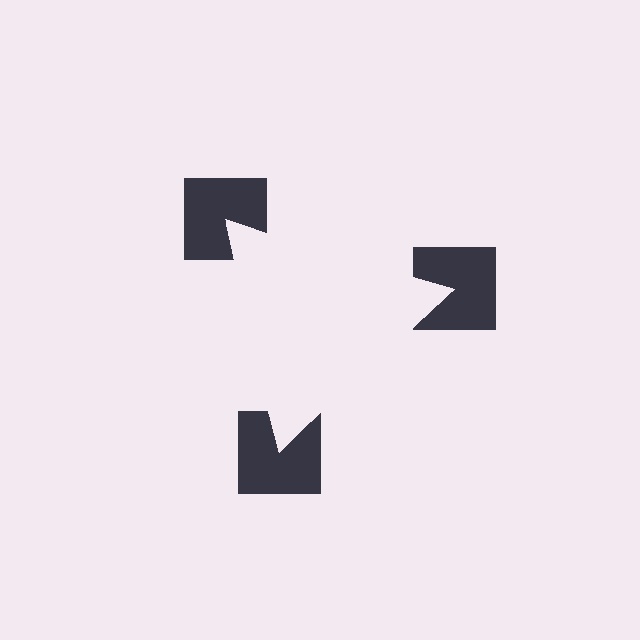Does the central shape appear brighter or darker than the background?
It typically appears slightly brighter than the background, even though no actual brightness change is drawn.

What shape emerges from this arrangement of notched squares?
An illusory triangle — its edges are inferred from the aligned wedge cuts in the notched squares, not physically drawn.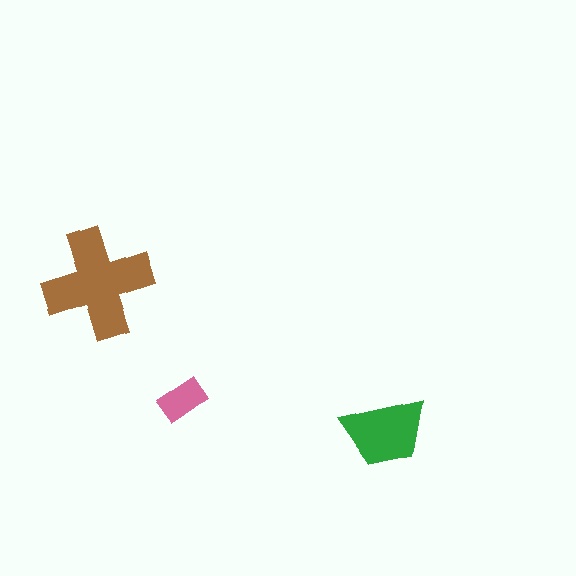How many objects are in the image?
There are 3 objects in the image.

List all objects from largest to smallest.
The brown cross, the green trapezoid, the pink rectangle.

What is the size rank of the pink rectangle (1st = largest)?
3rd.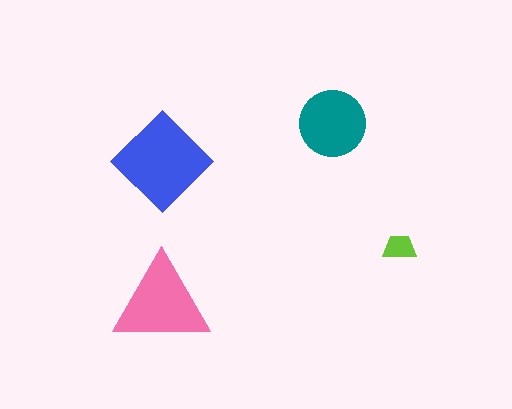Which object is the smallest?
The lime trapezoid.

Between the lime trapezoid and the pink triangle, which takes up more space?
The pink triangle.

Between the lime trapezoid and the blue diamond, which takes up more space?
The blue diamond.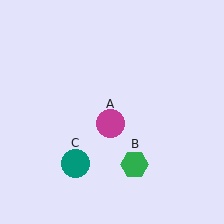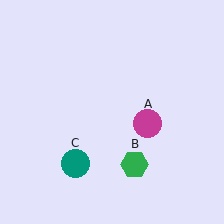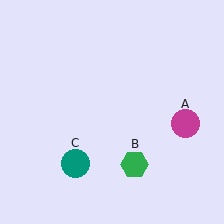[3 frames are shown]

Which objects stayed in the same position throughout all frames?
Green hexagon (object B) and teal circle (object C) remained stationary.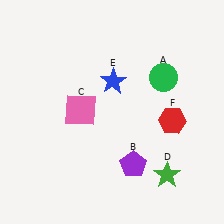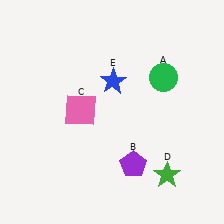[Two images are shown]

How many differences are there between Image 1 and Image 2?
There is 1 difference between the two images.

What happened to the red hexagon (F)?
The red hexagon (F) was removed in Image 2. It was in the bottom-right area of Image 1.